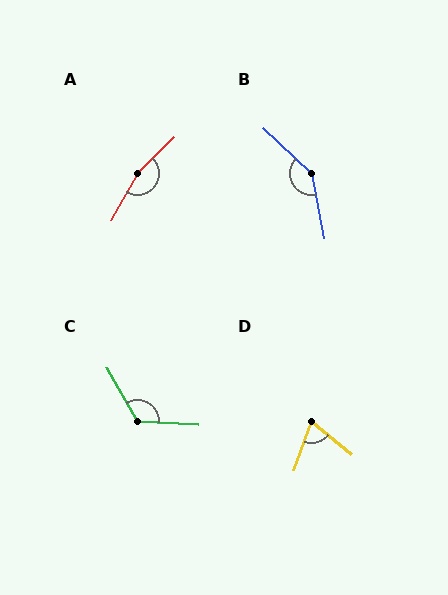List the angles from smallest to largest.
D (70°), C (123°), B (145°), A (165°).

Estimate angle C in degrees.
Approximately 123 degrees.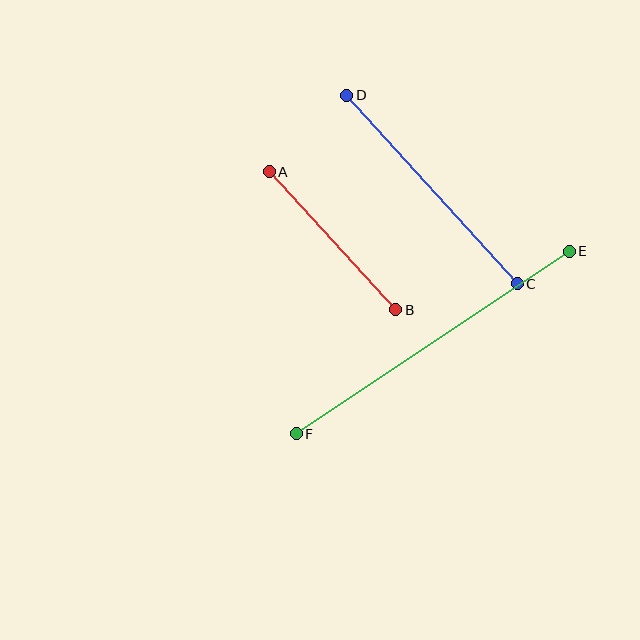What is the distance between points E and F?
The distance is approximately 328 pixels.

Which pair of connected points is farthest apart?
Points E and F are farthest apart.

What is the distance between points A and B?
The distance is approximately 187 pixels.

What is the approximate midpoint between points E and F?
The midpoint is at approximately (433, 343) pixels.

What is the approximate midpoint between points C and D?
The midpoint is at approximately (432, 189) pixels.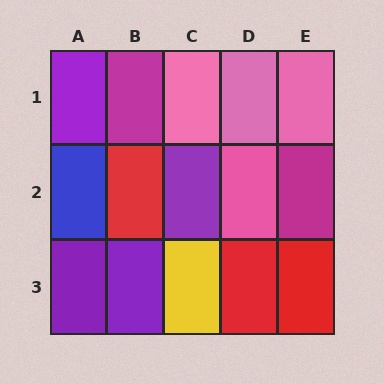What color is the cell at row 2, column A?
Blue.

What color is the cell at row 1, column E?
Pink.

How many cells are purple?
4 cells are purple.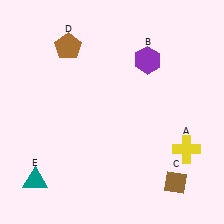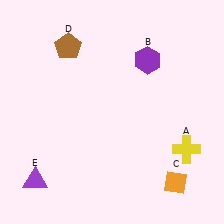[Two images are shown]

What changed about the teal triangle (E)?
In Image 1, E is teal. In Image 2, it changed to purple.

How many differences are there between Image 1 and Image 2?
There are 2 differences between the two images.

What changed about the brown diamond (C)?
In Image 1, C is brown. In Image 2, it changed to orange.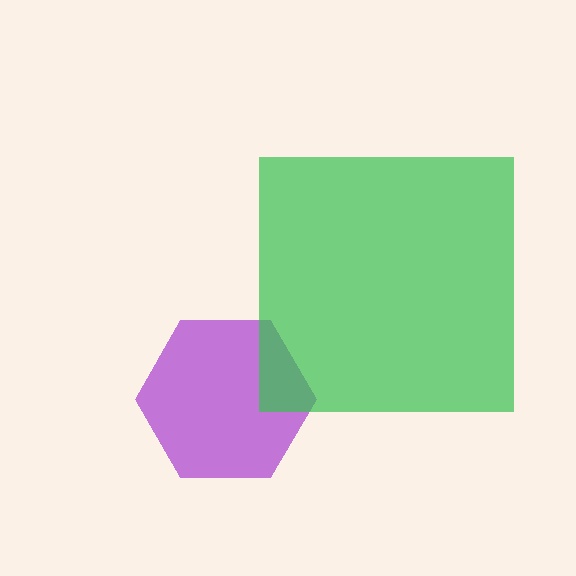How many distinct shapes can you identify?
There are 2 distinct shapes: a purple hexagon, a green square.